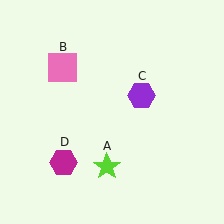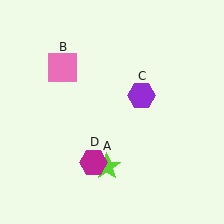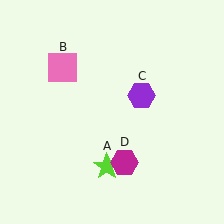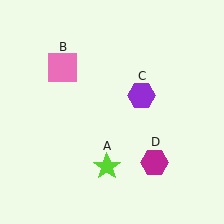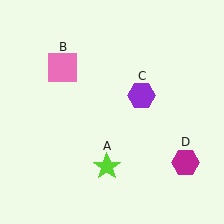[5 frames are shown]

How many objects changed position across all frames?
1 object changed position: magenta hexagon (object D).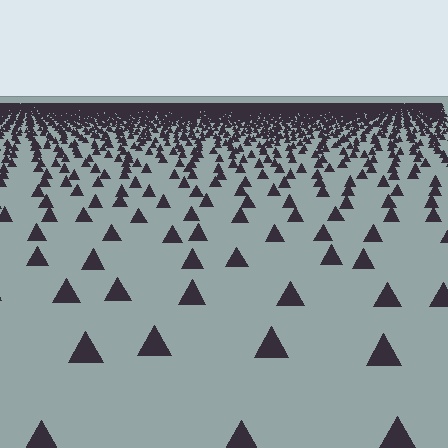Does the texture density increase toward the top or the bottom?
Density increases toward the top.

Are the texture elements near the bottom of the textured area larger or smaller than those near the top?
Larger. Near the bottom, elements are closer to the viewer and appear at a bigger on-screen size.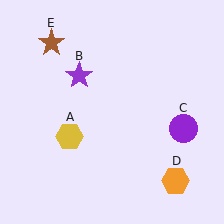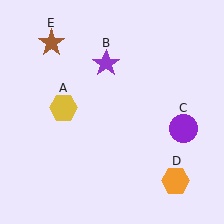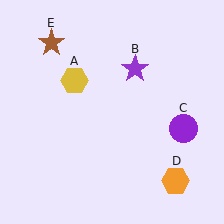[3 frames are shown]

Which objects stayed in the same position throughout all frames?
Purple circle (object C) and orange hexagon (object D) and brown star (object E) remained stationary.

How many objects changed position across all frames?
2 objects changed position: yellow hexagon (object A), purple star (object B).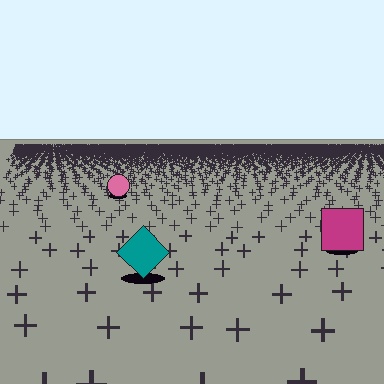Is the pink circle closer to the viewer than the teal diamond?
No. The teal diamond is closer — you can tell from the texture gradient: the ground texture is coarser near it.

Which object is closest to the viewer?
The teal diamond is closest. The texture marks near it are larger and more spread out.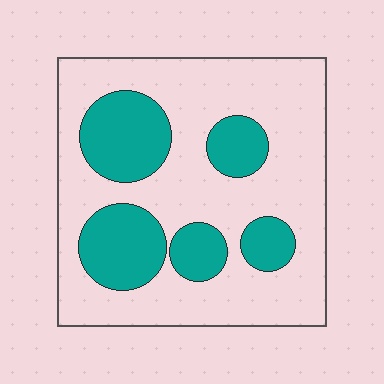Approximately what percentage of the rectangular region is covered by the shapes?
Approximately 30%.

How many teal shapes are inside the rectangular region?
5.